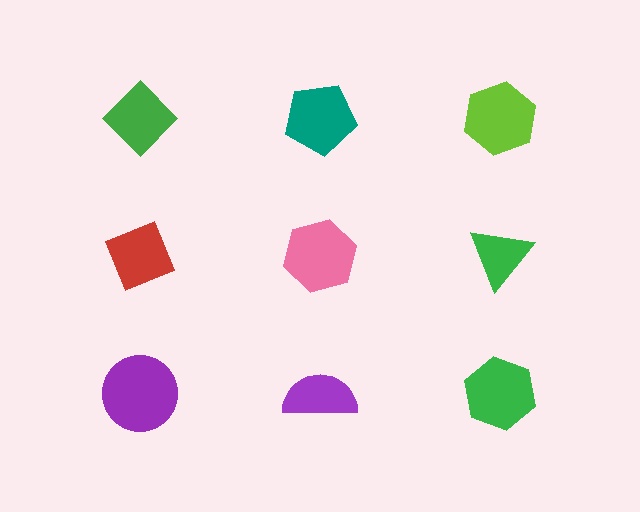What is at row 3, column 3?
A green hexagon.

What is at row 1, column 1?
A green diamond.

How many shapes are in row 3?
3 shapes.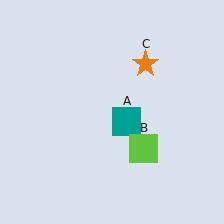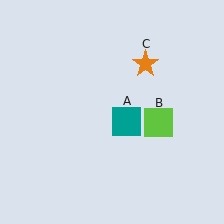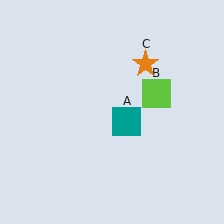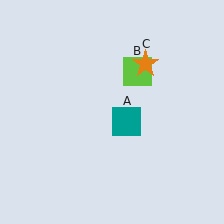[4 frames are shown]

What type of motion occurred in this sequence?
The lime square (object B) rotated counterclockwise around the center of the scene.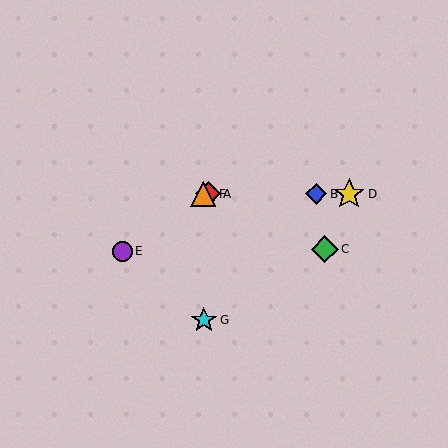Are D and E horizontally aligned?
No, D is at y≈194 and E is at y≈251.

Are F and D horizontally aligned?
Yes, both are at y≈194.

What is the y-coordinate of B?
Object B is at y≈194.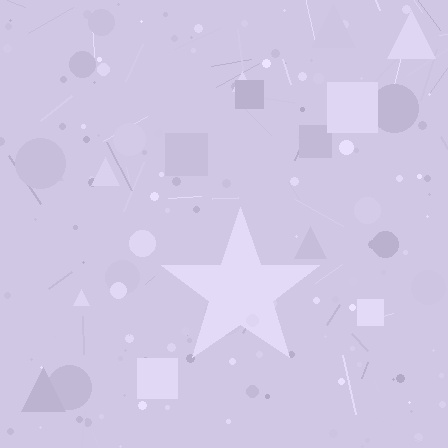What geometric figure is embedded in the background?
A star is embedded in the background.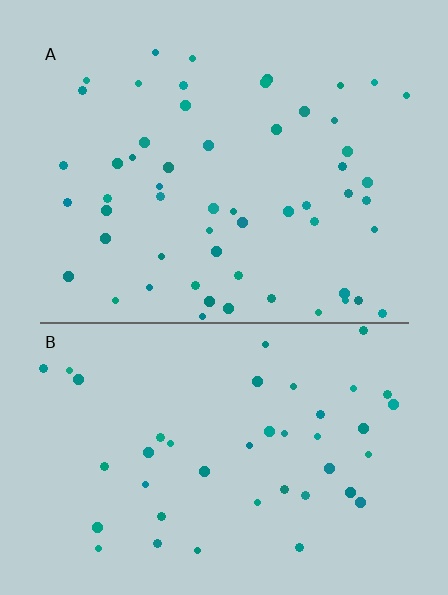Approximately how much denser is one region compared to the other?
Approximately 1.3× — region A over region B.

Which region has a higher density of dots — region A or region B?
A (the top).